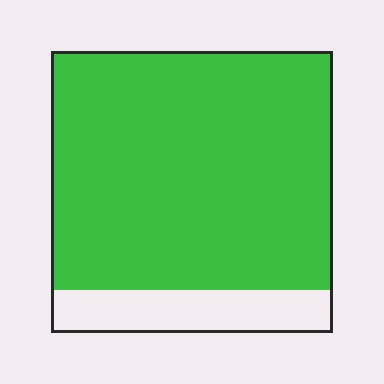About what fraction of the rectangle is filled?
About five sixths (5/6).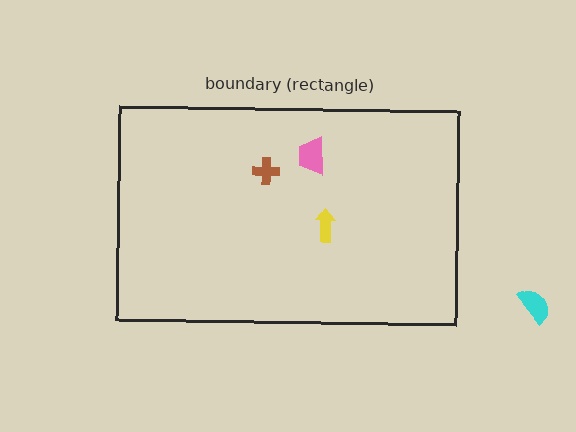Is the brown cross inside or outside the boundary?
Inside.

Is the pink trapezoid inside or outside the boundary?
Inside.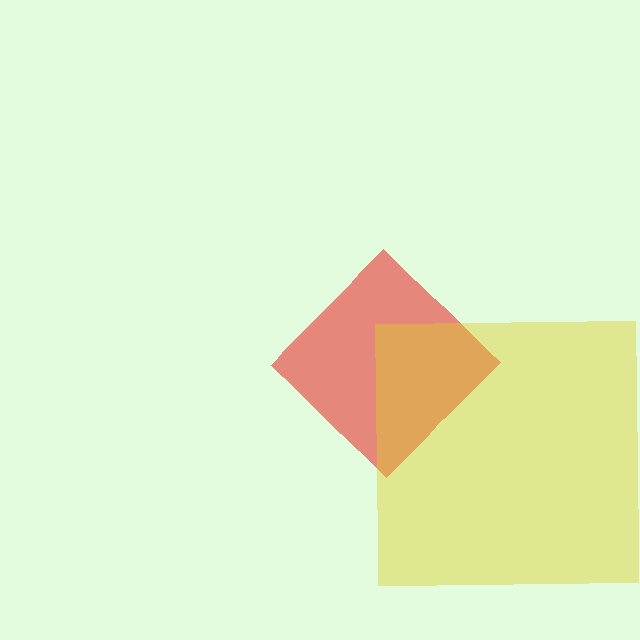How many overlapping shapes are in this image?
There are 2 overlapping shapes in the image.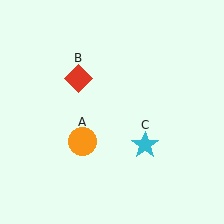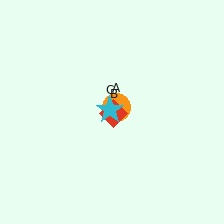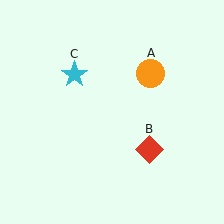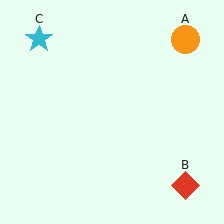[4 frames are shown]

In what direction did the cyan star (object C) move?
The cyan star (object C) moved up and to the left.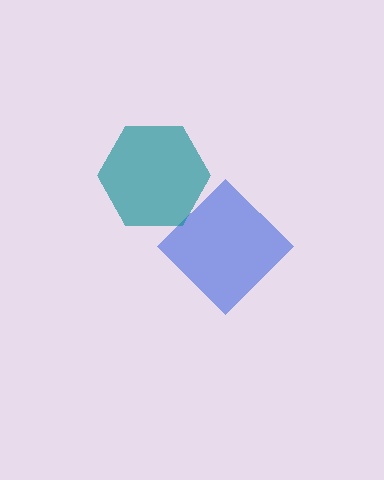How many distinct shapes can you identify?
There are 2 distinct shapes: a blue diamond, a teal hexagon.